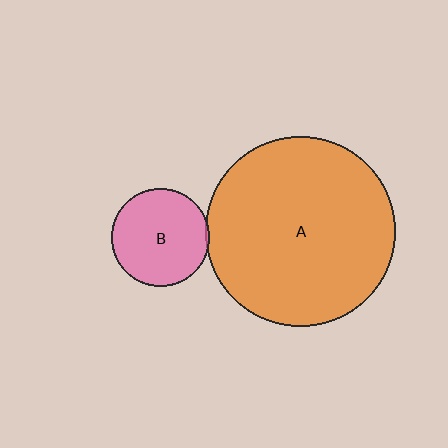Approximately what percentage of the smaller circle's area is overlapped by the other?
Approximately 5%.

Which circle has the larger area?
Circle A (orange).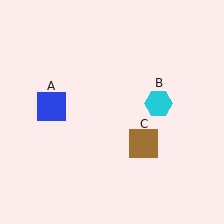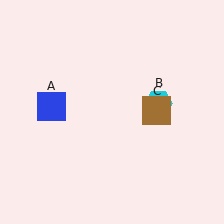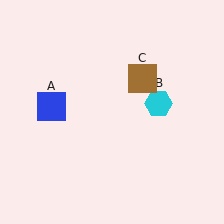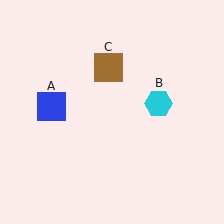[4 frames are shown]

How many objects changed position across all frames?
1 object changed position: brown square (object C).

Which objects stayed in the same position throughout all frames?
Blue square (object A) and cyan hexagon (object B) remained stationary.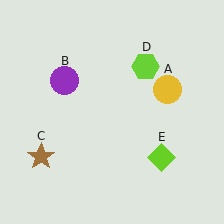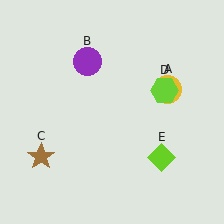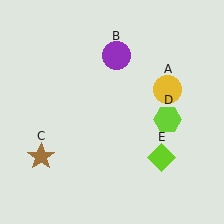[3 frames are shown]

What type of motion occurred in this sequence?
The purple circle (object B), lime hexagon (object D) rotated clockwise around the center of the scene.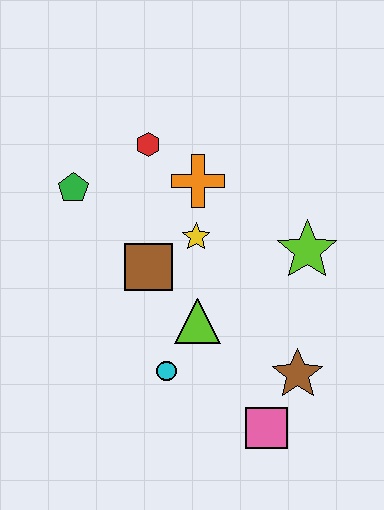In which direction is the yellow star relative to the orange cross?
The yellow star is below the orange cross.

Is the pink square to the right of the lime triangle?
Yes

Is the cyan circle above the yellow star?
No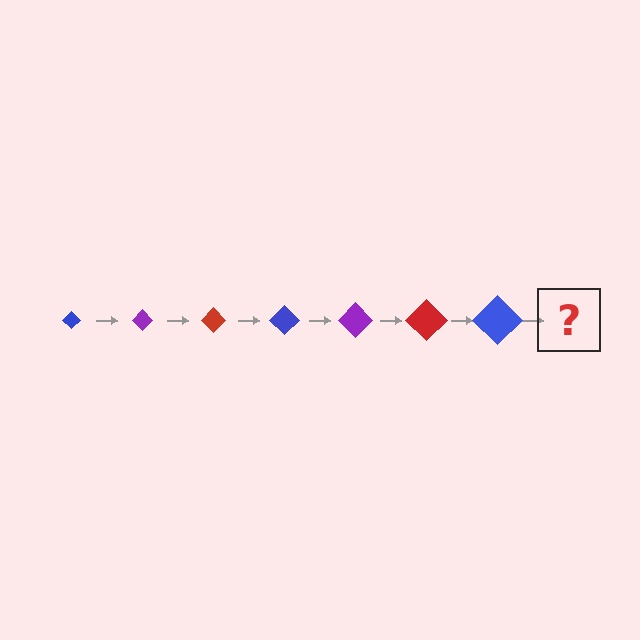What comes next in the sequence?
The next element should be a purple diamond, larger than the previous one.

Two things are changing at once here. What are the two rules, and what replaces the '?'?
The two rules are that the diamond grows larger each step and the color cycles through blue, purple, and red. The '?' should be a purple diamond, larger than the previous one.